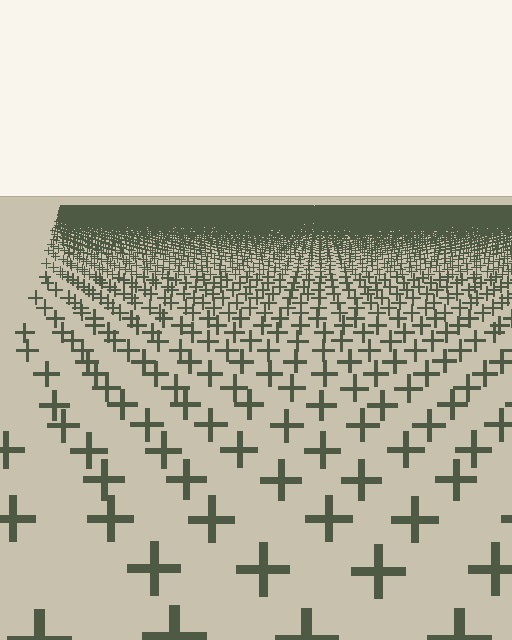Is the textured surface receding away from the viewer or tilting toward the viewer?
The surface is receding away from the viewer. Texture elements get smaller and denser toward the top.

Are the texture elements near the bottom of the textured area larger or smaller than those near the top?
Larger. Near the bottom, elements are closer to the viewer and appear at a bigger on-screen size.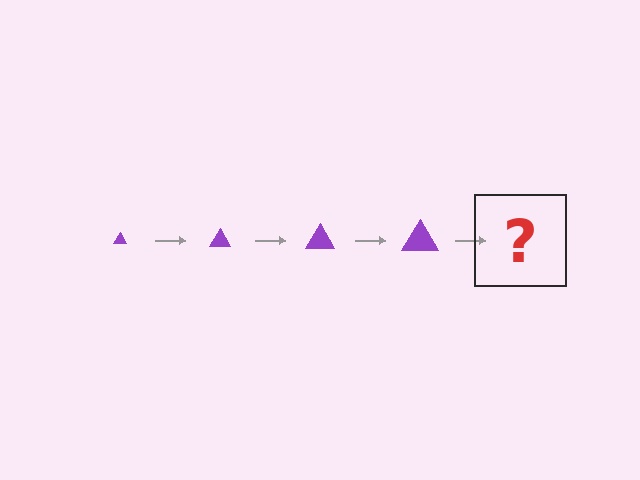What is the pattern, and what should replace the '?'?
The pattern is that the triangle gets progressively larger each step. The '?' should be a purple triangle, larger than the previous one.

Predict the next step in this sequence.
The next step is a purple triangle, larger than the previous one.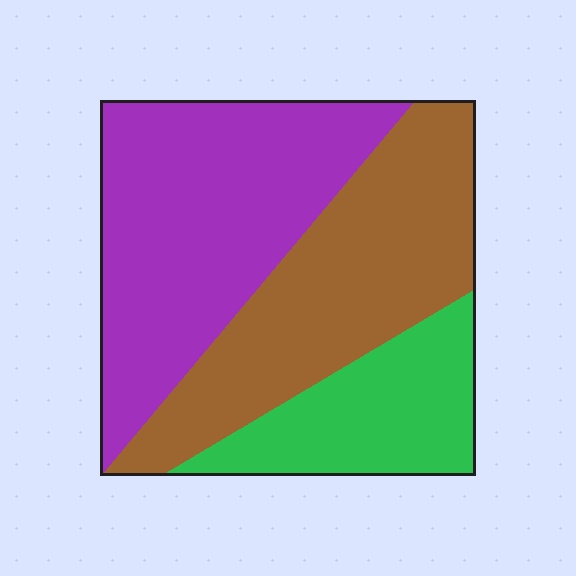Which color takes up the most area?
Purple, at roughly 40%.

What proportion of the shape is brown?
Brown covers about 35% of the shape.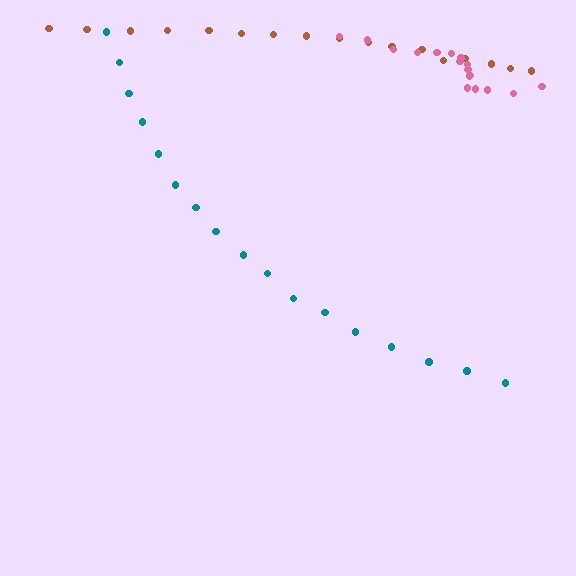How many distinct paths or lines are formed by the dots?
There are 3 distinct paths.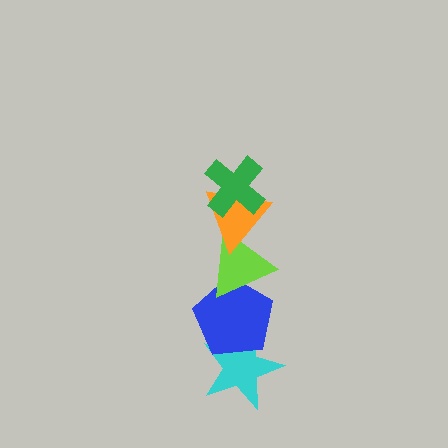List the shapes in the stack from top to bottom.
From top to bottom: the green cross, the orange triangle, the lime triangle, the blue pentagon, the cyan star.